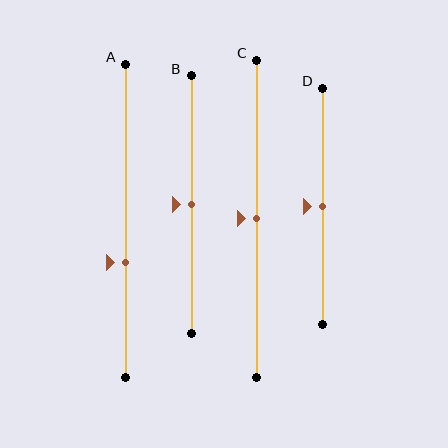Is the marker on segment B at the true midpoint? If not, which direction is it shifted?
Yes, the marker on segment B is at the true midpoint.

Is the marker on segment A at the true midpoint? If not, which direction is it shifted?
No, the marker on segment A is shifted downward by about 13% of the segment length.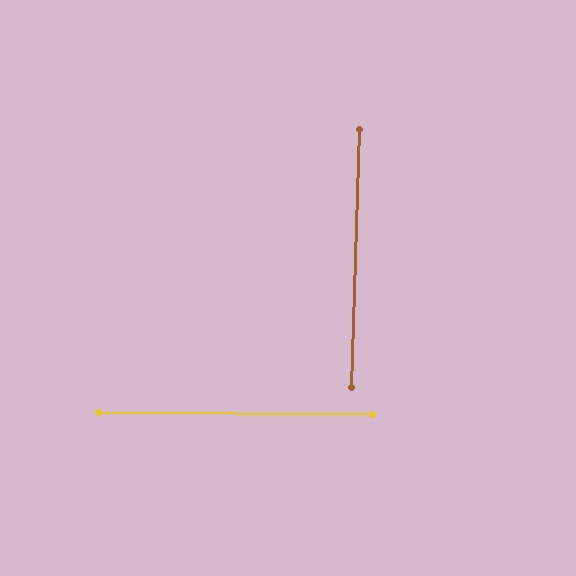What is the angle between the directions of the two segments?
Approximately 88 degrees.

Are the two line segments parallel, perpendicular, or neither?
Perpendicular — they meet at approximately 88°.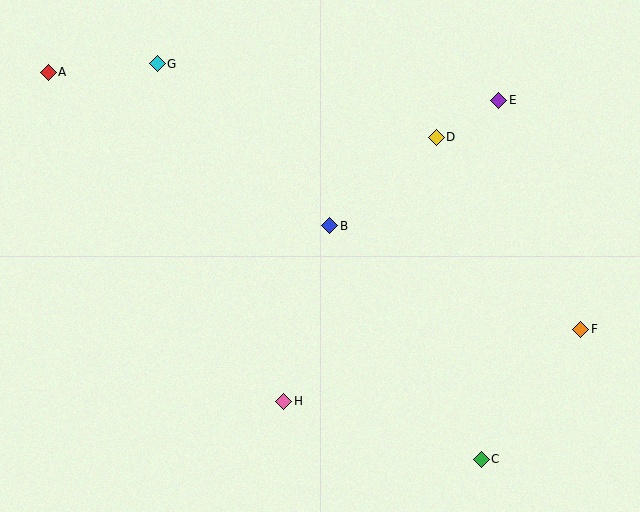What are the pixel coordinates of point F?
Point F is at (581, 329).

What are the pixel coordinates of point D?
Point D is at (436, 137).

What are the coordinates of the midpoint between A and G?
The midpoint between A and G is at (103, 68).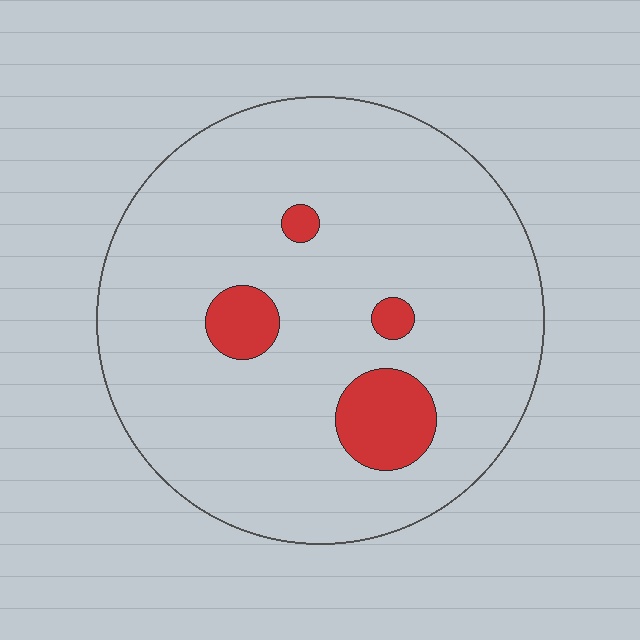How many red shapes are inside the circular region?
4.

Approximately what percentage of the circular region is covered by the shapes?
Approximately 10%.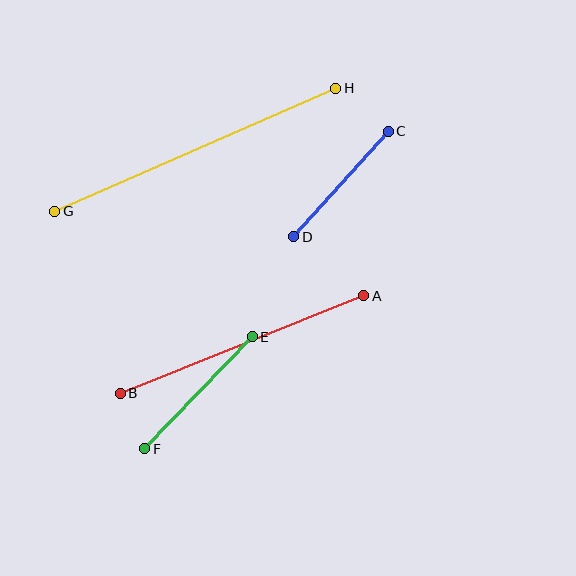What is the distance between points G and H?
The distance is approximately 307 pixels.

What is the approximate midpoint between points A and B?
The midpoint is at approximately (242, 345) pixels.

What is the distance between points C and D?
The distance is approximately 142 pixels.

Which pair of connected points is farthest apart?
Points G and H are farthest apart.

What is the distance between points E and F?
The distance is approximately 155 pixels.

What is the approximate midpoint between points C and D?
The midpoint is at approximately (341, 184) pixels.